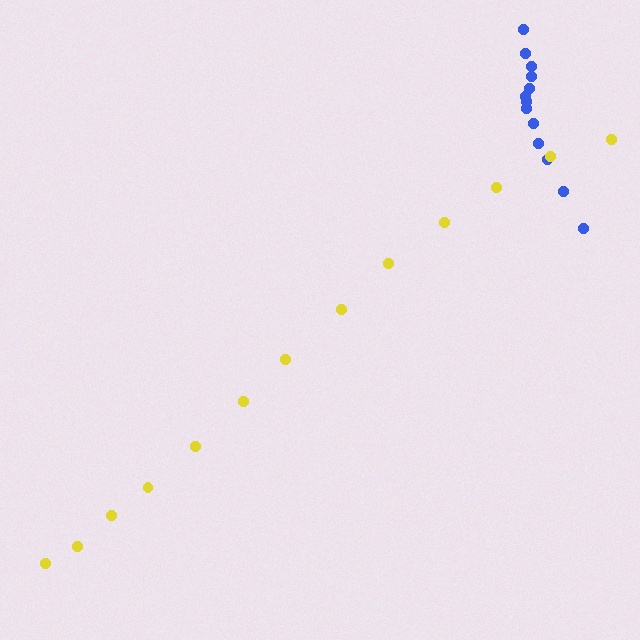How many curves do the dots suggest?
There are 2 distinct paths.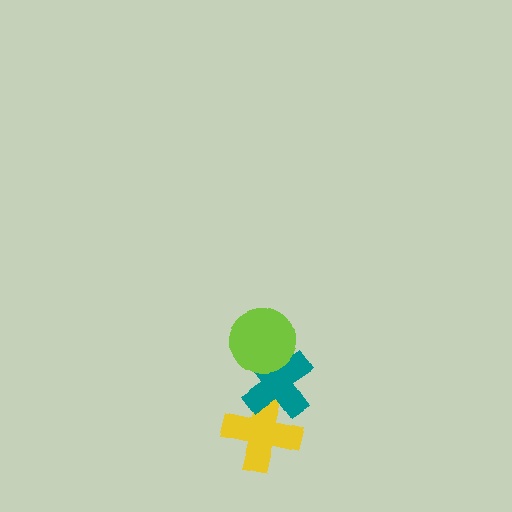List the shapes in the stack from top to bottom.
From top to bottom: the lime circle, the teal cross, the yellow cross.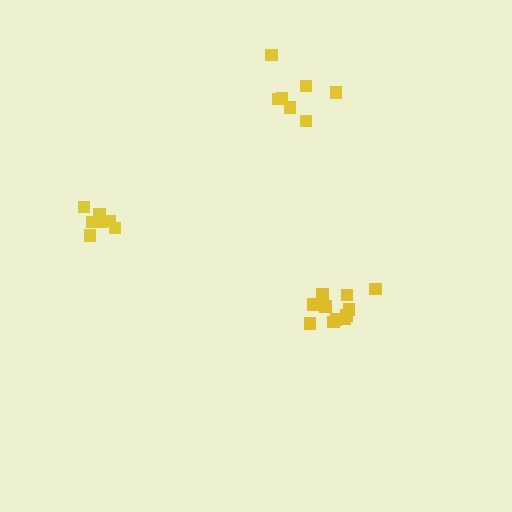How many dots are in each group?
Group 1: 7 dots, Group 2: 11 dots, Group 3: 7 dots (25 total).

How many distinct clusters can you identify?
There are 3 distinct clusters.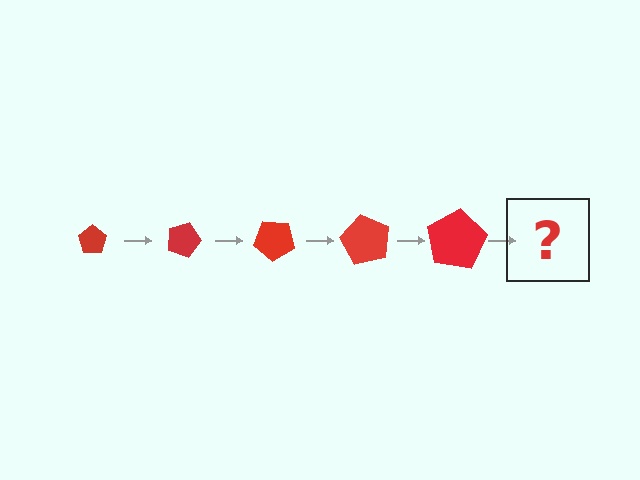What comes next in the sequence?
The next element should be a pentagon, larger than the previous one and rotated 100 degrees from the start.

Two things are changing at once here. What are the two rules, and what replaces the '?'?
The two rules are that the pentagon grows larger each step and it rotates 20 degrees each step. The '?' should be a pentagon, larger than the previous one and rotated 100 degrees from the start.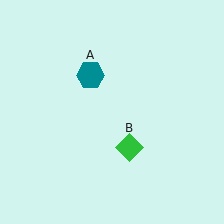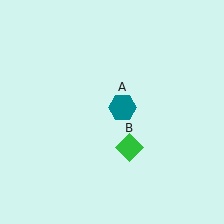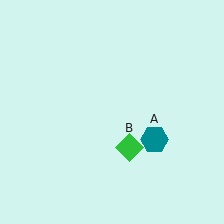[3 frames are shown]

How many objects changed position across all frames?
1 object changed position: teal hexagon (object A).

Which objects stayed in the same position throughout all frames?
Green diamond (object B) remained stationary.